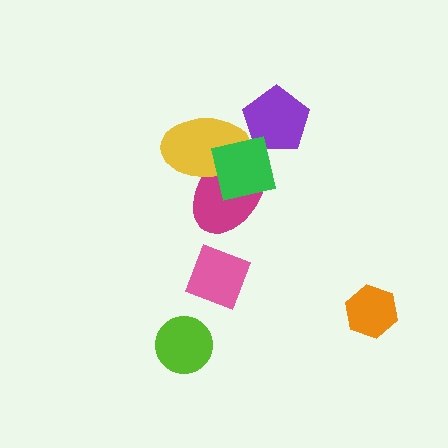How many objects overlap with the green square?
2 objects overlap with the green square.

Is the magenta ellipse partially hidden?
Yes, it is partially covered by another shape.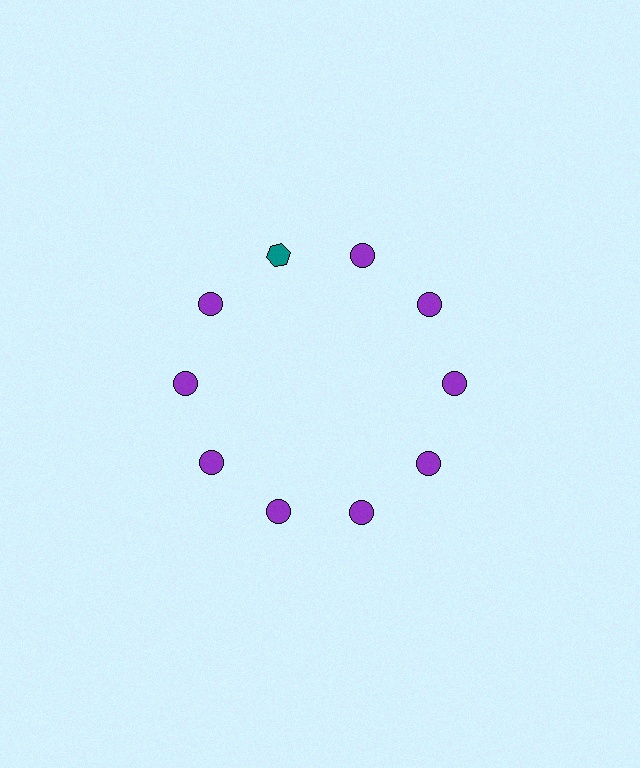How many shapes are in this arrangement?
There are 10 shapes arranged in a ring pattern.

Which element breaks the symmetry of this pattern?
The teal hexagon at roughly the 11 o'clock position breaks the symmetry. All other shapes are purple circles.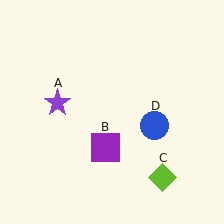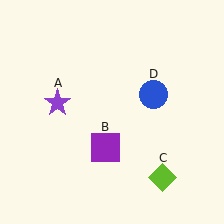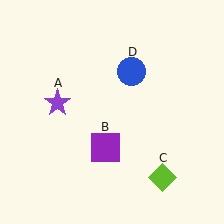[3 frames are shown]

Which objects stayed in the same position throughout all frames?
Purple star (object A) and purple square (object B) and lime diamond (object C) remained stationary.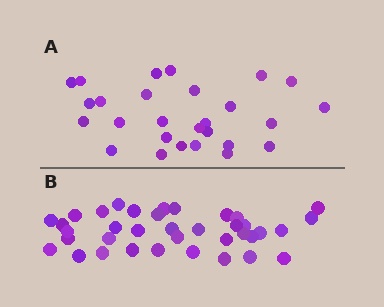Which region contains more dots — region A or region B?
Region B (the bottom region) has more dots.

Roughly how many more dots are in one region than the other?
Region B has roughly 10 or so more dots than region A.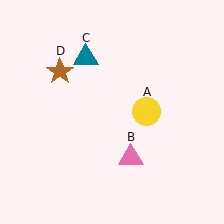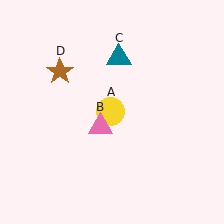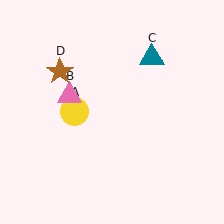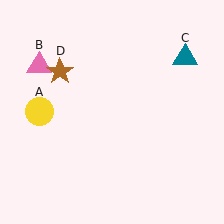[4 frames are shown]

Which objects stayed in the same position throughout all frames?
Brown star (object D) remained stationary.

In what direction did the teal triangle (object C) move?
The teal triangle (object C) moved right.